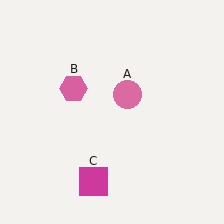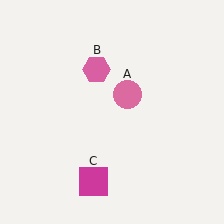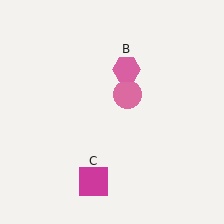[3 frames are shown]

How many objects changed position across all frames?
1 object changed position: pink hexagon (object B).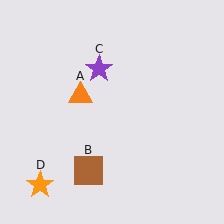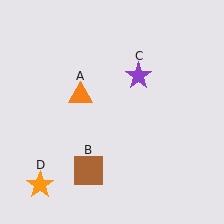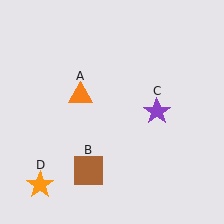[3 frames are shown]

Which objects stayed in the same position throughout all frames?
Orange triangle (object A) and brown square (object B) and orange star (object D) remained stationary.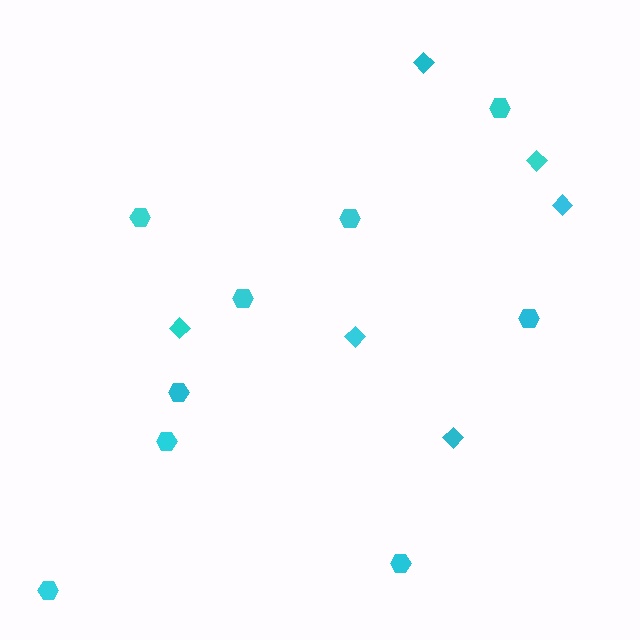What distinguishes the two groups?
There are 2 groups: one group of diamonds (6) and one group of hexagons (9).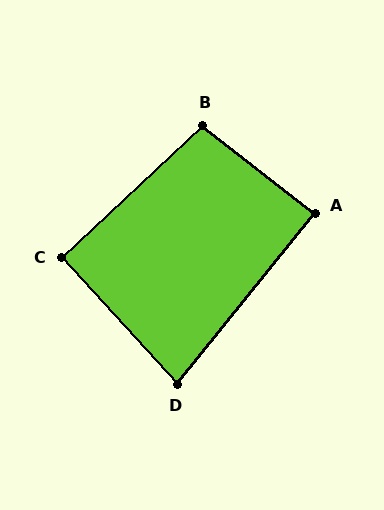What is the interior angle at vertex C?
Approximately 91 degrees (approximately right).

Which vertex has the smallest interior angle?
D, at approximately 81 degrees.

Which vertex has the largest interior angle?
B, at approximately 99 degrees.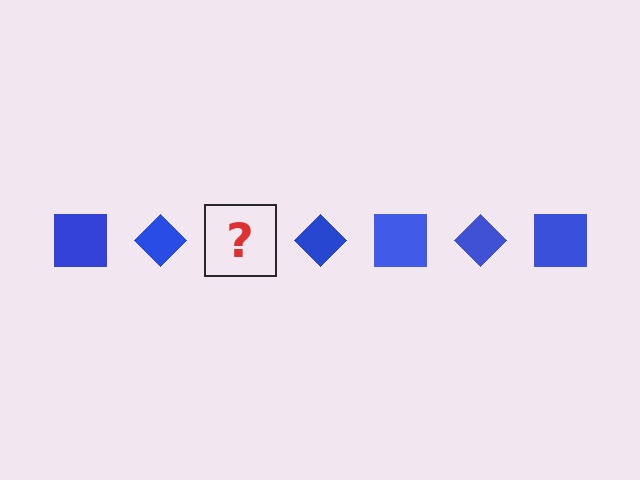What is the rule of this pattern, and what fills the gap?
The rule is that the pattern cycles through square, diamond shapes in blue. The gap should be filled with a blue square.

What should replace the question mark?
The question mark should be replaced with a blue square.